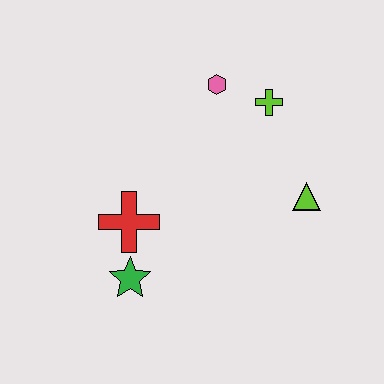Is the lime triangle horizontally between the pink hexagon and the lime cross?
No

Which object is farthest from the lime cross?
The green star is farthest from the lime cross.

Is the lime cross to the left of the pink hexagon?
No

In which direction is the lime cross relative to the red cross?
The lime cross is to the right of the red cross.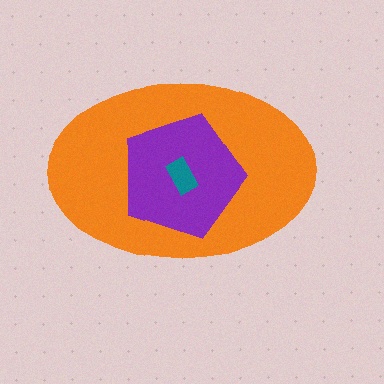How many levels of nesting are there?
3.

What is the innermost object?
The teal rectangle.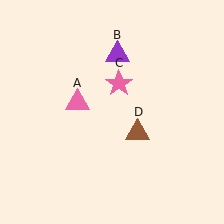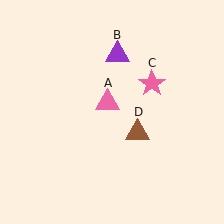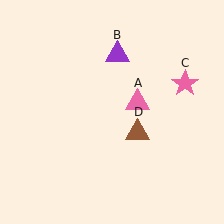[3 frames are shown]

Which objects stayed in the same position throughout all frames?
Purple triangle (object B) and brown triangle (object D) remained stationary.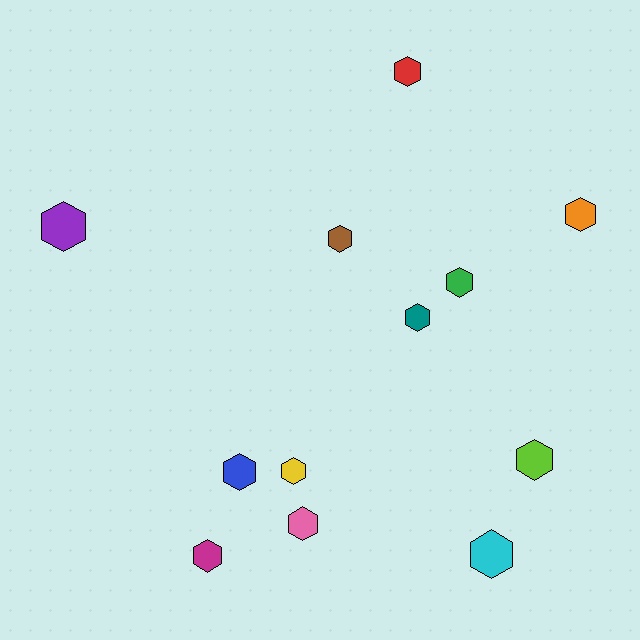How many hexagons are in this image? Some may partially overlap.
There are 12 hexagons.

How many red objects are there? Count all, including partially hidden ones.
There is 1 red object.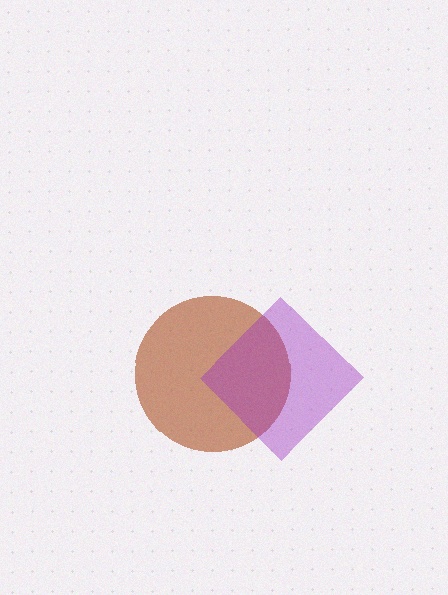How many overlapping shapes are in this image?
There are 2 overlapping shapes in the image.